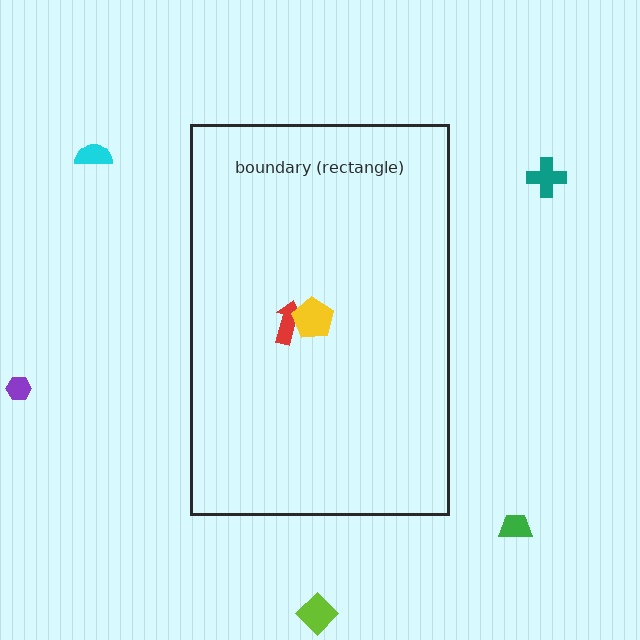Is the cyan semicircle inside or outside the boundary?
Outside.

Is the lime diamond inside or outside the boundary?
Outside.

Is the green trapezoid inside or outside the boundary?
Outside.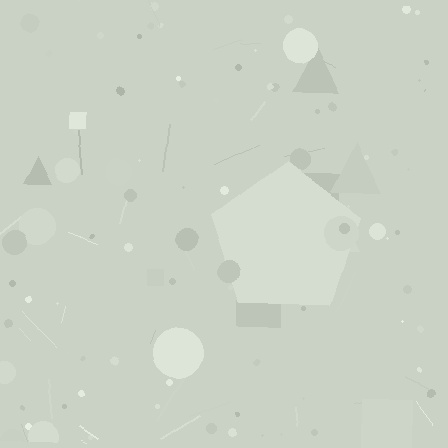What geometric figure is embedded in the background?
A pentagon is embedded in the background.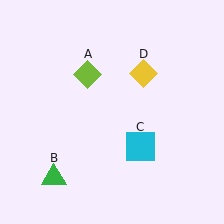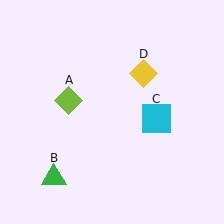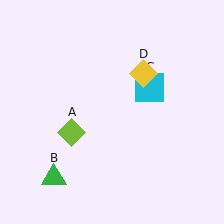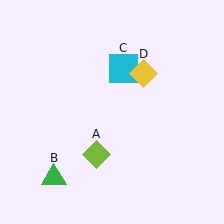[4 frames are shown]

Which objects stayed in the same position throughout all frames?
Green triangle (object B) and yellow diamond (object D) remained stationary.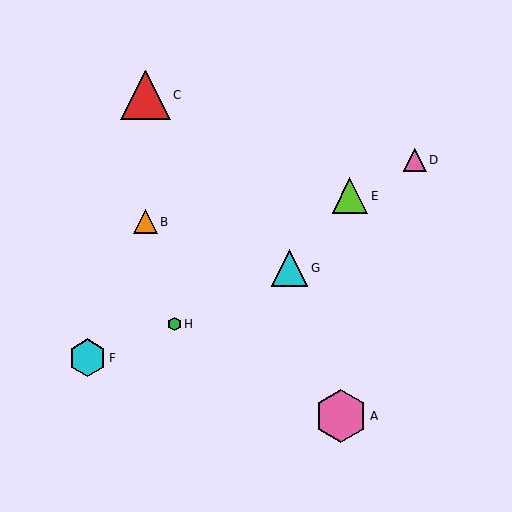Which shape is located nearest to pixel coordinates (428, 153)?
The pink triangle (labeled D) at (415, 160) is nearest to that location.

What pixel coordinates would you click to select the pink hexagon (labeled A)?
Click at (341, 416) to select the pink hexagon A.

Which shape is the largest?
The pink hexagon (labeled A) is the largest.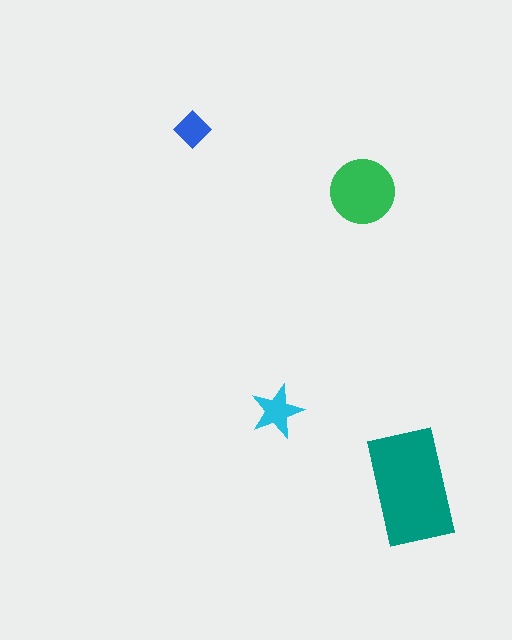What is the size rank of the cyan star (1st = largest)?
3rd.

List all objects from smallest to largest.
The blue diamond, the cyan star, the green circle, the teal rectangle.